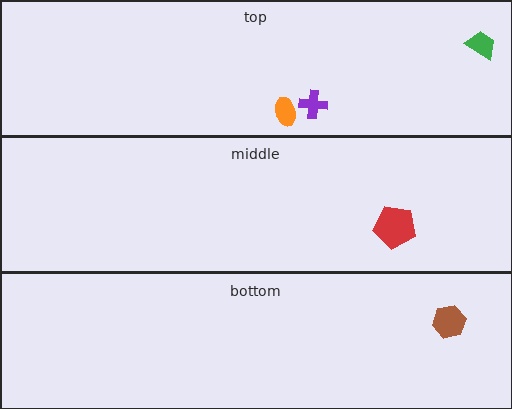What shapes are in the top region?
The orange ellipse, the purple cross, the green trapezoid.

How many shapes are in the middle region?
1.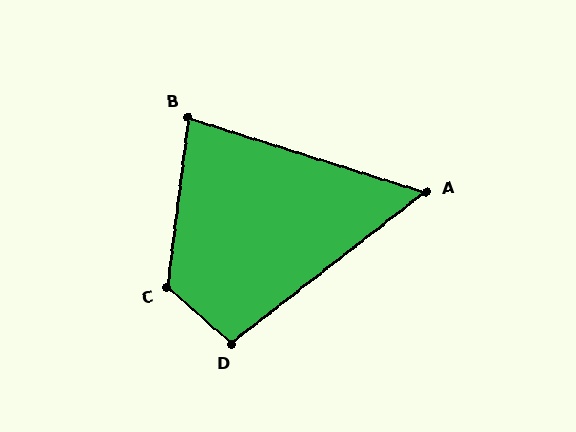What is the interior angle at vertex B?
Approximately 80 degrees (acute).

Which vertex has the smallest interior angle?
A, at approximately 55 degrees.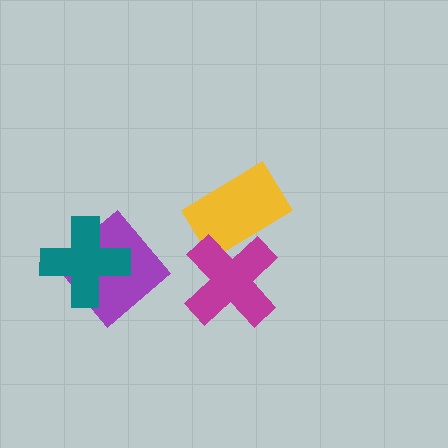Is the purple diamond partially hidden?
Yes, it is partially covered by another shape.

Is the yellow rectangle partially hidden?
Yes, it is partially covered by another shape.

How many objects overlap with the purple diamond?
1 object overlaps with the purple diamond.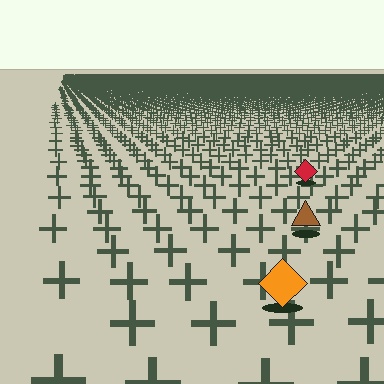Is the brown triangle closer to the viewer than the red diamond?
Yes. The brown triangle is closer — you can tell from the texture gradient: the ground texture is coarser near it.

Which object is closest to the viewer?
The orange diamond is closest. The texture marks near it are larger and more spread out.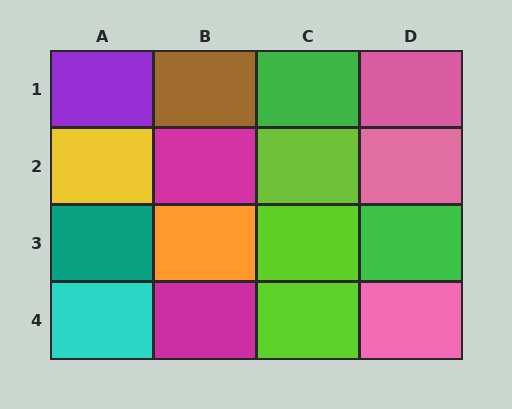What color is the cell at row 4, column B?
Magenta.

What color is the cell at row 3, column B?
Orange.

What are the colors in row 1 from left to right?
Purple, brown, green, pink.